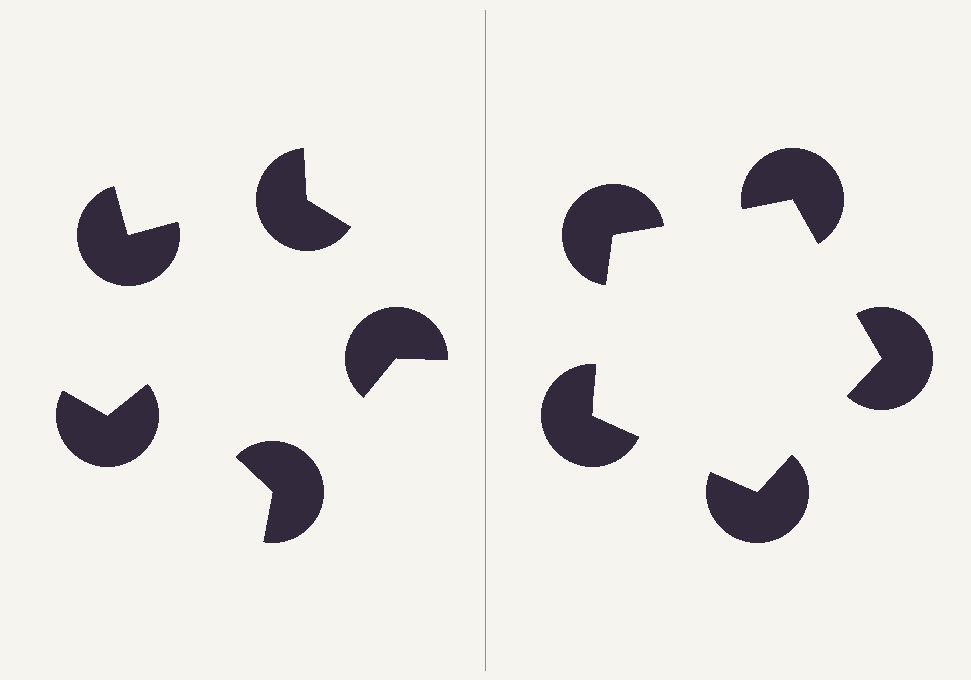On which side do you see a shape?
An illusory pentagon appears on the right side. On the left side the wedge cuts are rotated, so no coherent shape forms.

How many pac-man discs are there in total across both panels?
10 — 5 on each side.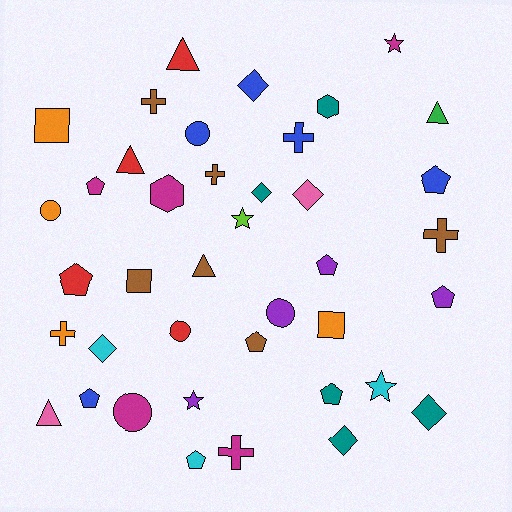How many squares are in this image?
There are 3 squares.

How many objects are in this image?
There are 40 objects.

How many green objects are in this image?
There is 1 green object.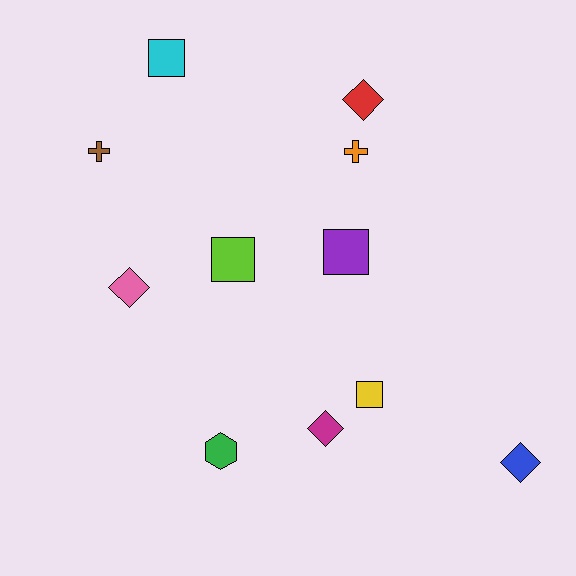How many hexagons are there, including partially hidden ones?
There is 1 hexagon.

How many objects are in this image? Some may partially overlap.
There are 11 objects.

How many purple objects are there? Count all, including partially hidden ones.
There is 1 purple object.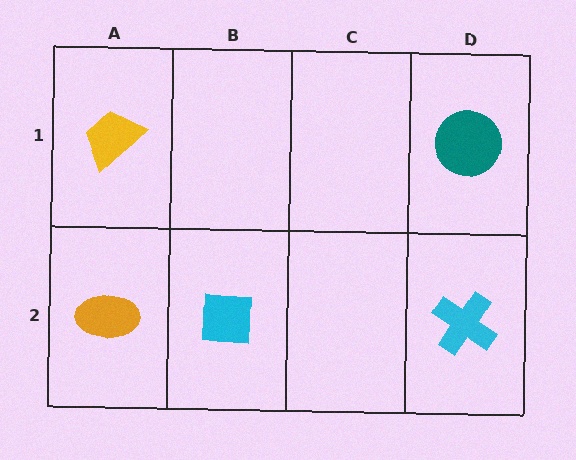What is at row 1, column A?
A yellow trapezoid.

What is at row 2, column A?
An orange ellipse.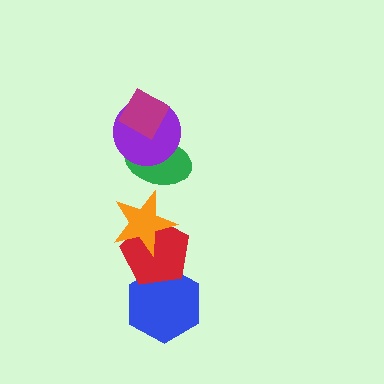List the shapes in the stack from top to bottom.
From top to bottom: the magenta diamond, the purple circle, the green ellipse, the orange star, the red pentagon, the blue hexagon.